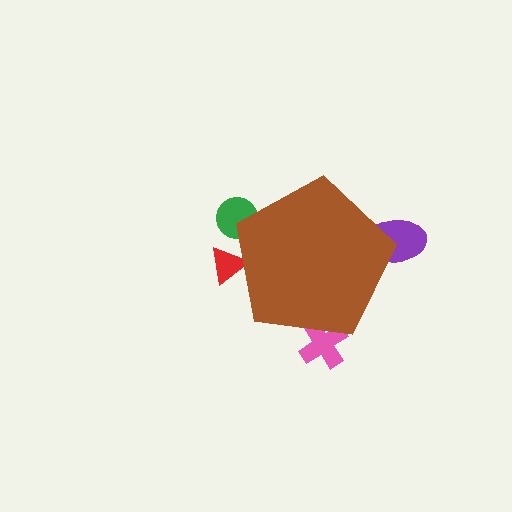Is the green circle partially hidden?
Yes, the green circle is partially hidden behind the brown pentagon.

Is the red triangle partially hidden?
Yes, the red triangle is partially hidden behind the brown pentagon.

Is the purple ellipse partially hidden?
Yes, the purple ellipse is partially hidden behind the brown pentagon.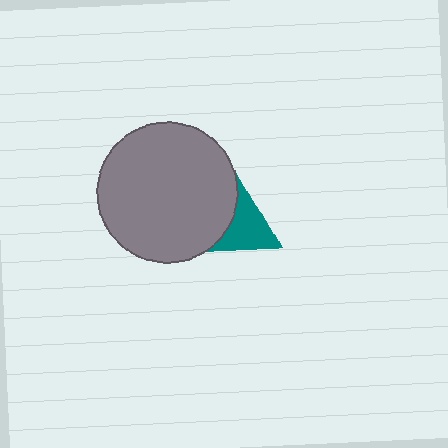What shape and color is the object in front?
The object in front is a gray circle.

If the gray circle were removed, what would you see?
You would see the complete teal triangle.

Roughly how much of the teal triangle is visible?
A small part of it is visible (roughly 45%).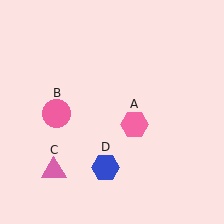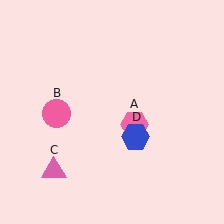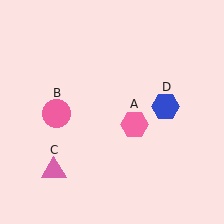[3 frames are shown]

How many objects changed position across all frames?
1 object changed position: blue hexagon (object D).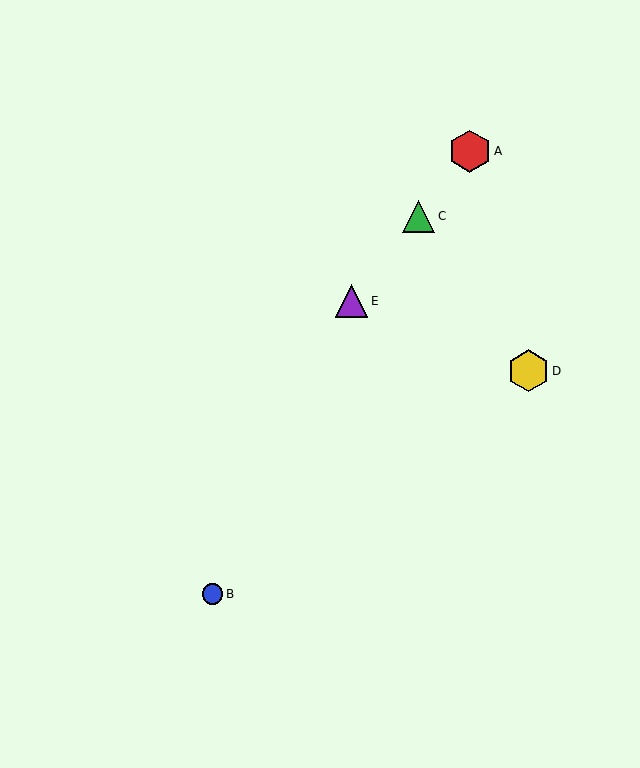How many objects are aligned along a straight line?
3 objects (A, C, E) are aligned along a straight line.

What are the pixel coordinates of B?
Object B is at (213, 594).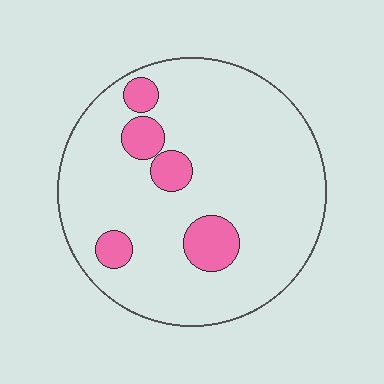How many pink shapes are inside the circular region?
5.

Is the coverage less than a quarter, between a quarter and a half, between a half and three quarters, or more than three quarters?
Less than a quarter.